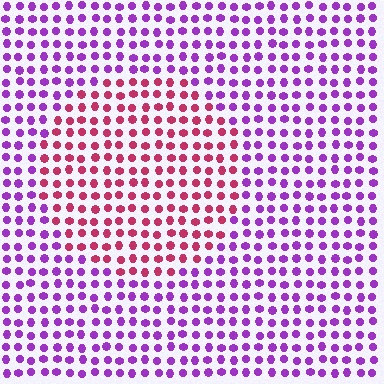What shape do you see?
I see a circle.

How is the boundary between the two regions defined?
The boundary is defined purely by a slight shift in hue (about 54 degrees). Spacing, size, and orientation are identical on both sides.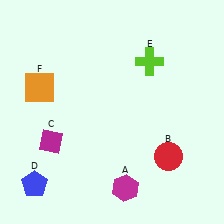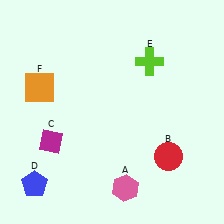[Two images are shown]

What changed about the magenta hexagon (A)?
In Image 1, A is magenta. In Image 2, it changed to pink.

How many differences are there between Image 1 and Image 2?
There is 1 difference between the two images.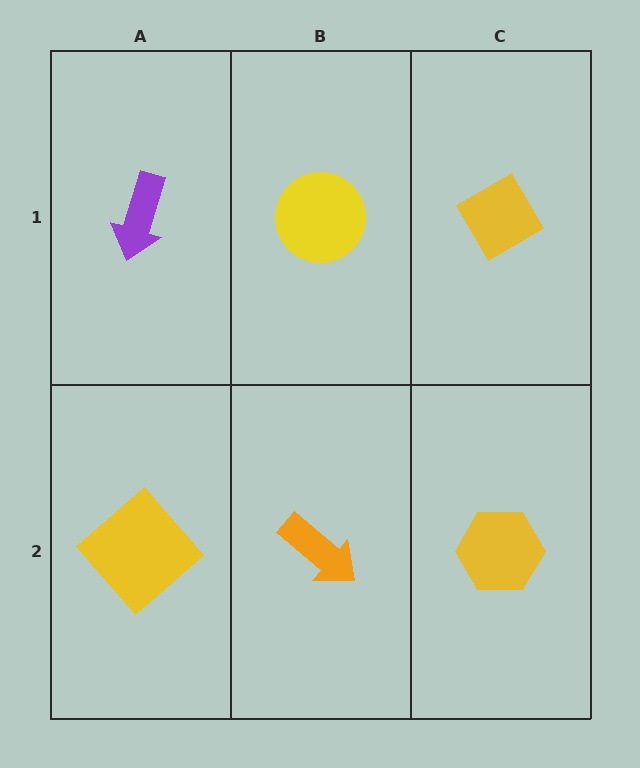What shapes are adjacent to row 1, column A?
A yellow diamond (row 2, column A), a yellow circle (row 1, column B).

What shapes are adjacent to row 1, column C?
A yellow hexagon (row 2, column C), a yellow circle (row 1, column B).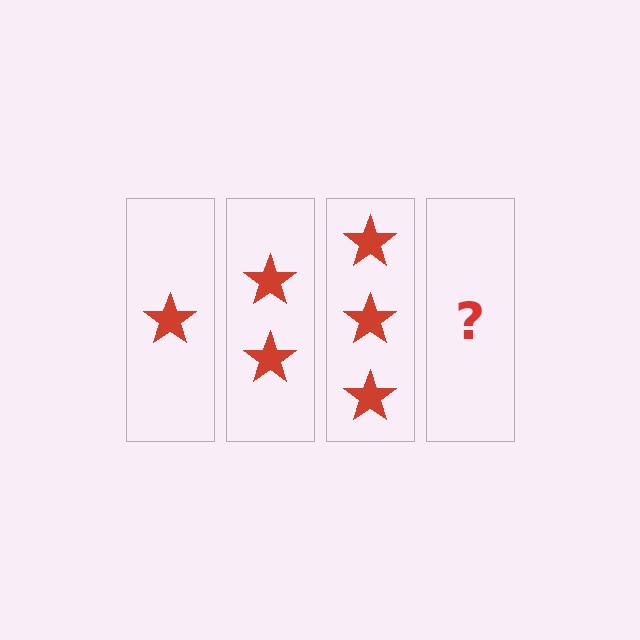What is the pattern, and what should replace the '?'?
The pattern is that each step adds one more star. The '?' should be 4 stars.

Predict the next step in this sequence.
The next step is 4 stars.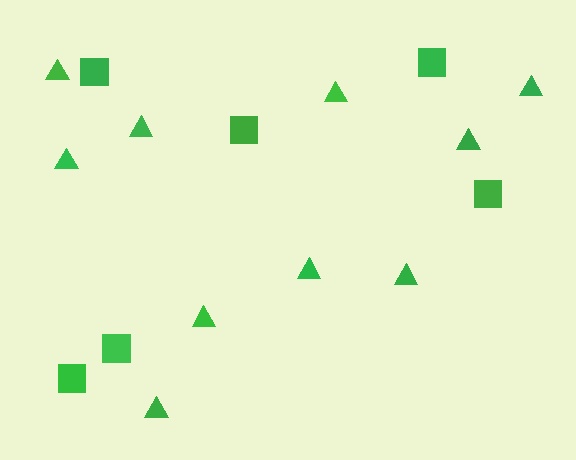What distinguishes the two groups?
There are 2 groups: one group of triangles (10) and one group of squares (6).